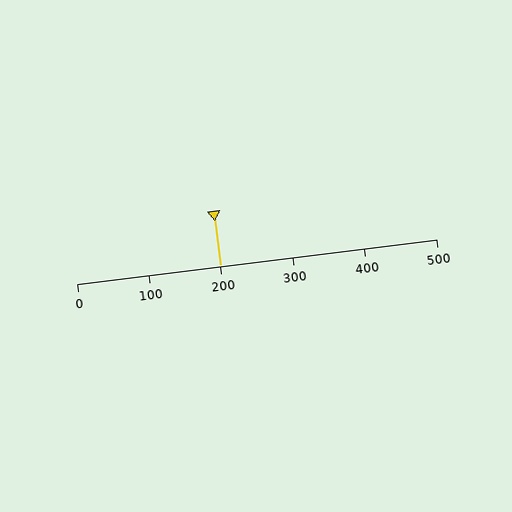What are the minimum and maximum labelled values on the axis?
The axis runs from 0 to 500.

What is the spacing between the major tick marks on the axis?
The major ticks are spaced 100 apart.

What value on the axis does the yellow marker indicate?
The marker indicates approximately 200.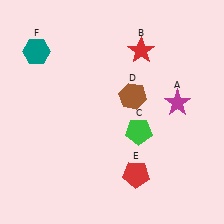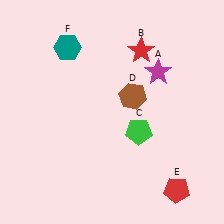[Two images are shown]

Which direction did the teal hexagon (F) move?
The teal hexagon (F) moved right.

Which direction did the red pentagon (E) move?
The red pentagon (E) moved right.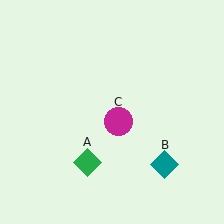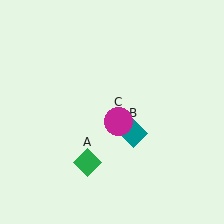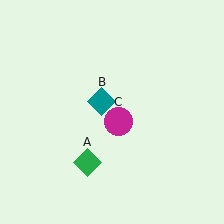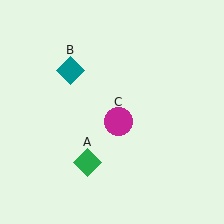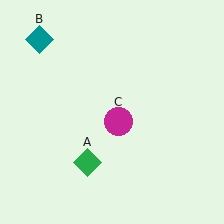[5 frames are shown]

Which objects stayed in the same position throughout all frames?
Green diamond (object A) and magenta circle (object C) remained stationary.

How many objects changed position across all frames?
1 object changed position: teal diamond (object B).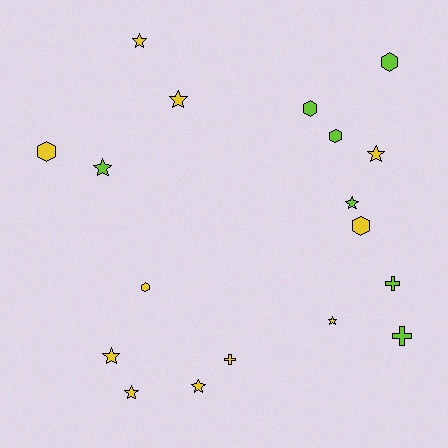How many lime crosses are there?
There are 2 lime crosses.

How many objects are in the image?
There are 18 objects.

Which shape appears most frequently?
Star, with 9 objects.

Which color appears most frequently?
Yellow, with 11 objects.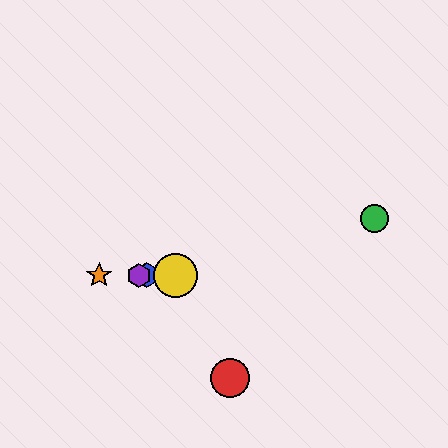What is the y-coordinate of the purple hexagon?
The purple hexagon is at y≈275.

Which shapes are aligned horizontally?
The blue hexagon, the yellow circle, the purple hexagon, the orange star are aligned horizontally.